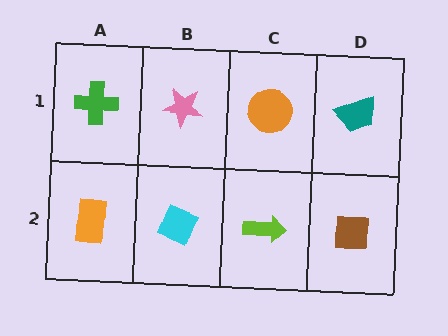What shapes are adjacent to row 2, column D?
A teal trapezoid (row 1, column D), a lime arrow (row 2, column C).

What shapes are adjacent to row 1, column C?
A lime arrow (row 2, column C), a pink star (row 1, column B), a teal trapezoid (row 1, column D).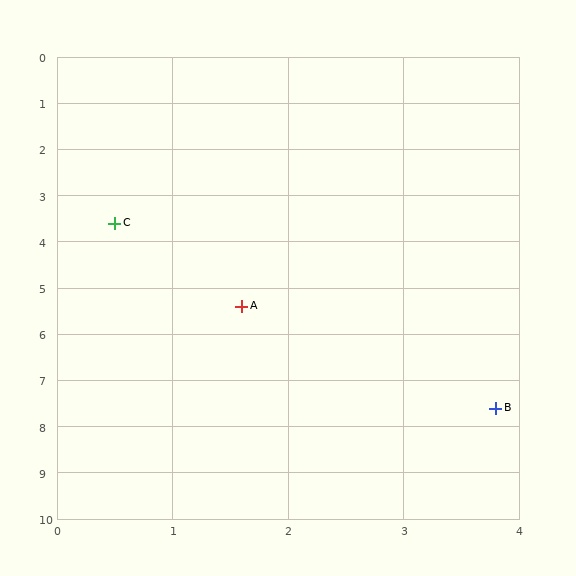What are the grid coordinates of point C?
Point C is at approximately (0.5, 3.6).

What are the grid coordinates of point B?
Point B is at approximately (3.8, 7.6).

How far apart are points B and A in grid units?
Points B and A are about 3.1 grid units apart.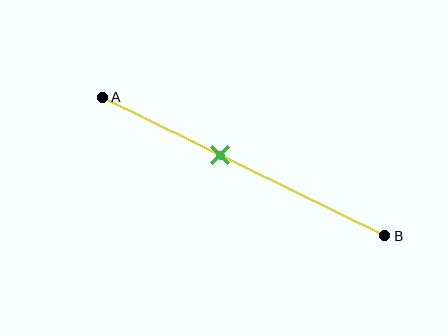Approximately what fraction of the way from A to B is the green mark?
The green mark is approximately 40% of the way from A to B.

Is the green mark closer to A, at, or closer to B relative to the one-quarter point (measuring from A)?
The green mark is closer to point B than the one-quarter point of segment AB.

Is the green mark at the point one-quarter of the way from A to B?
No, the mark is at about 40% from A, not at the 25% one-quarter point.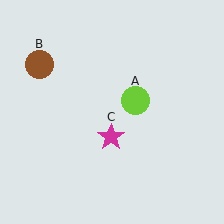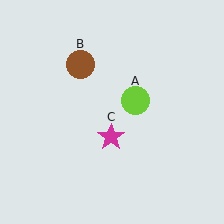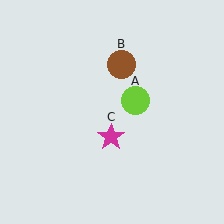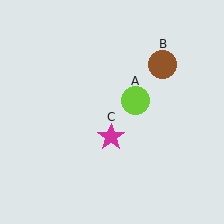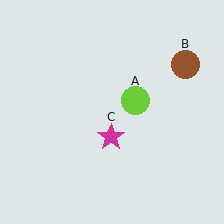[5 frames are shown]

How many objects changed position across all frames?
1 object changed position: brown circle (object B).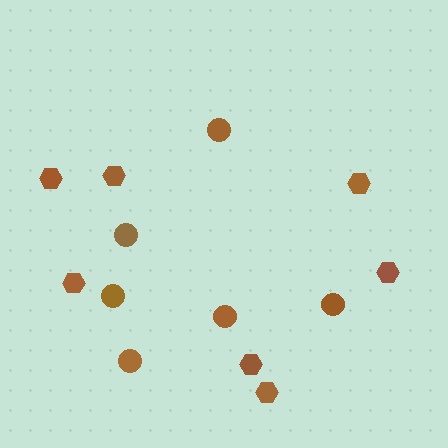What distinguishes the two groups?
There are 2 groups: one group of circles (6) and one group of hexagons (7).